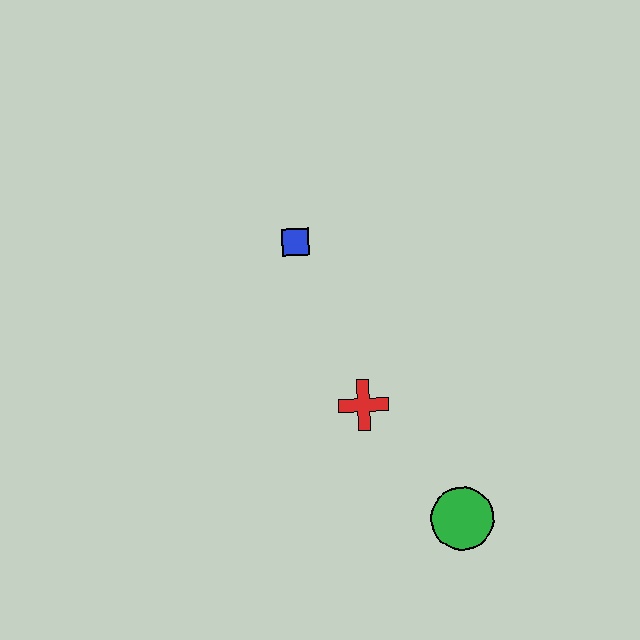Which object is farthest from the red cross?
The blue square is farthest from the red cross.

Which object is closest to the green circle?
The red cross is closest to the green circle.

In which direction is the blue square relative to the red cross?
The blue square is above the red cross.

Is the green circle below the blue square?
Yes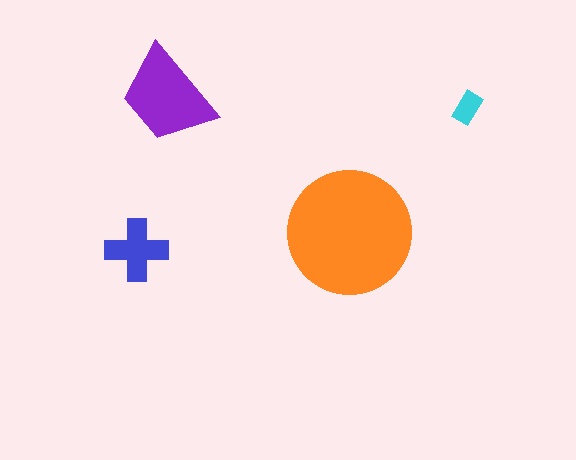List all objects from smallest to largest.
The cyan rectangle, the blue cross, the purple trapezoid, the orange circle.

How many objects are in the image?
There are 4 objects in the image.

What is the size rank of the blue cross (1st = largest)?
3rd.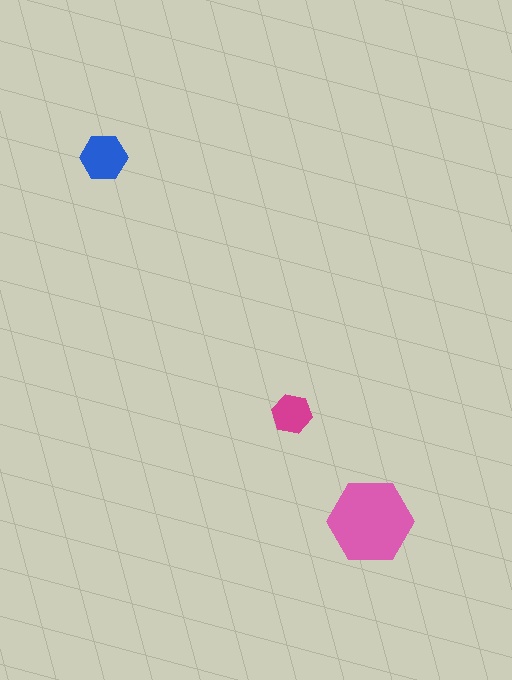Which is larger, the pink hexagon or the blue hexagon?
The pink one.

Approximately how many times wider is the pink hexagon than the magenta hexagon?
About 2 times wider.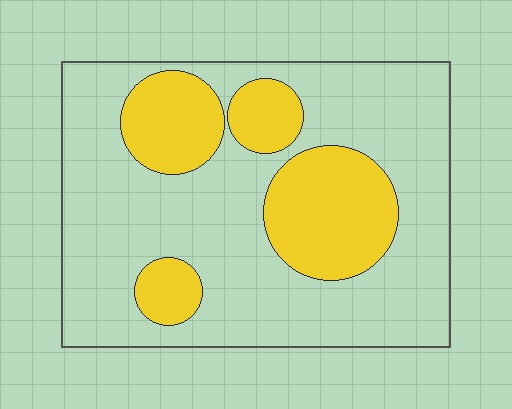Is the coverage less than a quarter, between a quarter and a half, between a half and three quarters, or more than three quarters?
Between a quarter and a half.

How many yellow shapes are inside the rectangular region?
4.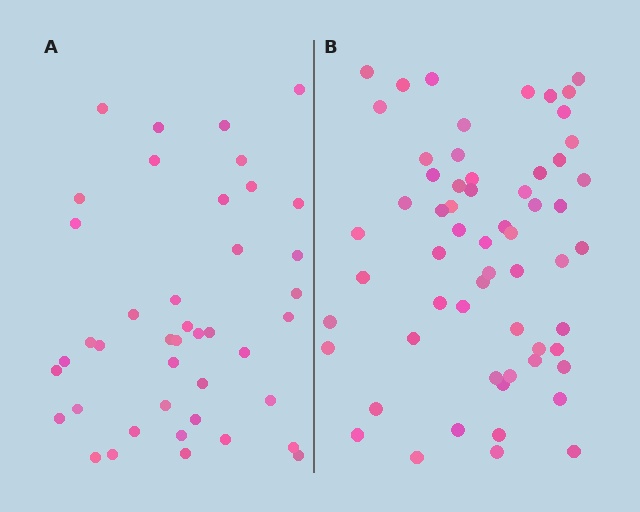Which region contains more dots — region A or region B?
Region B (the right region) has more dots.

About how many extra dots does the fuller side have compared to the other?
Region B has approximately 20 more dots than region A.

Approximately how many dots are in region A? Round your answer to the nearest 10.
About 40 dots. (The exact count is 42, which rounds to 40.)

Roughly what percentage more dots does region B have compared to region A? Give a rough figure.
About 45% more.